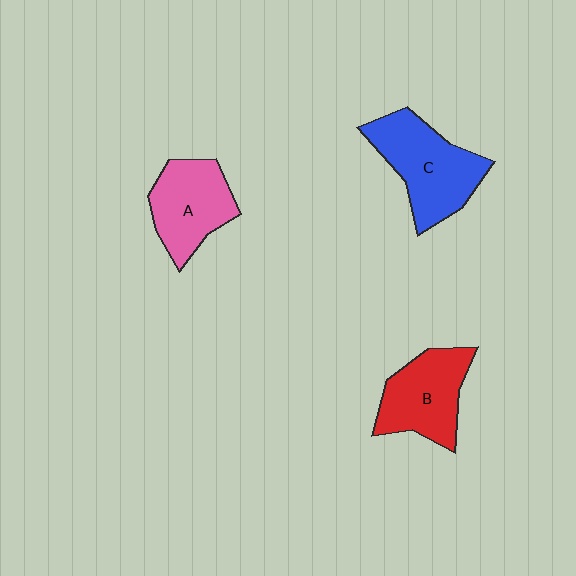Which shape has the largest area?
Shape C (blue).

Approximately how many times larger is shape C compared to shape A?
Approximately 1.2 times.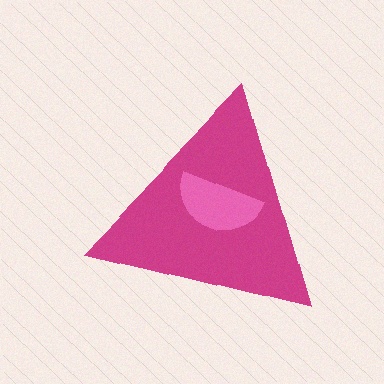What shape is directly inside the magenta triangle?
The pink semicircle.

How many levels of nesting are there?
2.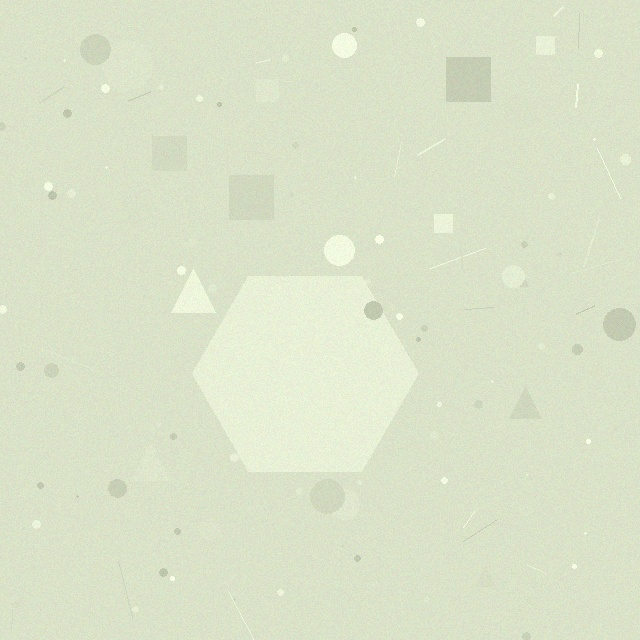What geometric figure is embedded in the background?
A hexagon is embedded in the background.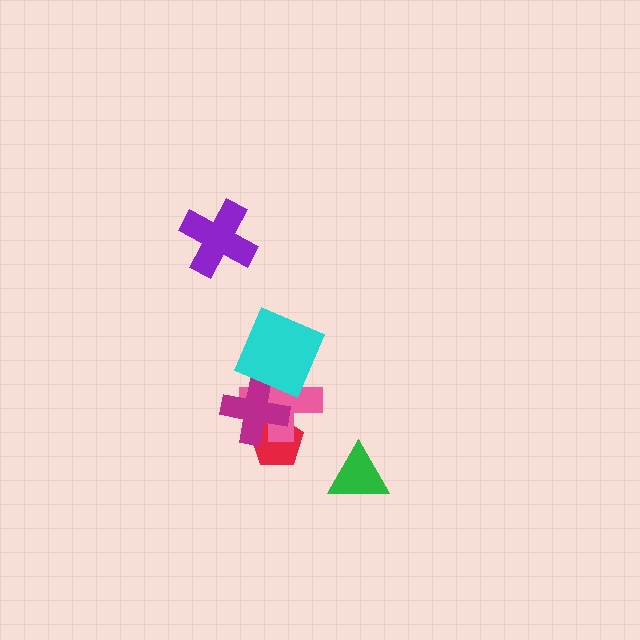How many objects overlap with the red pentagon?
2 objects overlap with the red pentagon.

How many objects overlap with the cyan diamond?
2 objects overlap with the cyan diamond.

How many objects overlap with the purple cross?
0 objects overlap with the purple cross.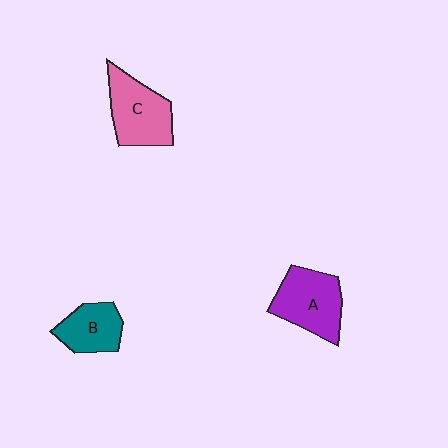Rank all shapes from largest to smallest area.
From largest to smallest: A (purple), C (pink), B (teal).